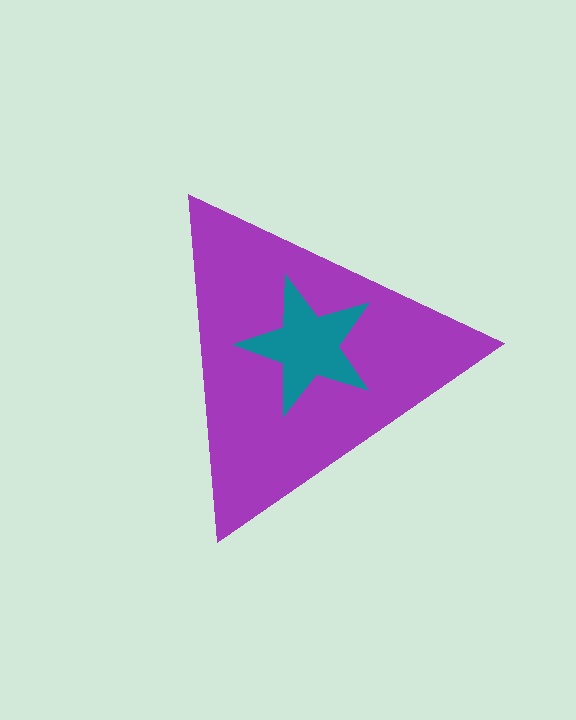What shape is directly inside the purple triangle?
The teal star.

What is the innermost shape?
The teal star.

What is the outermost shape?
The purple triangle.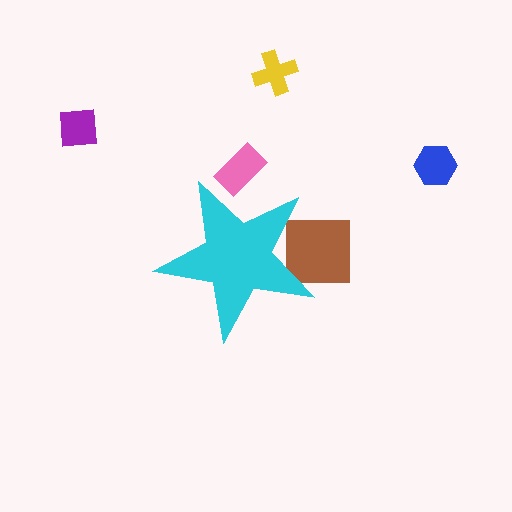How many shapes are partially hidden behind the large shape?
2 shapes are partially hidden.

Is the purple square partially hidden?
No, the purple square is fully visible.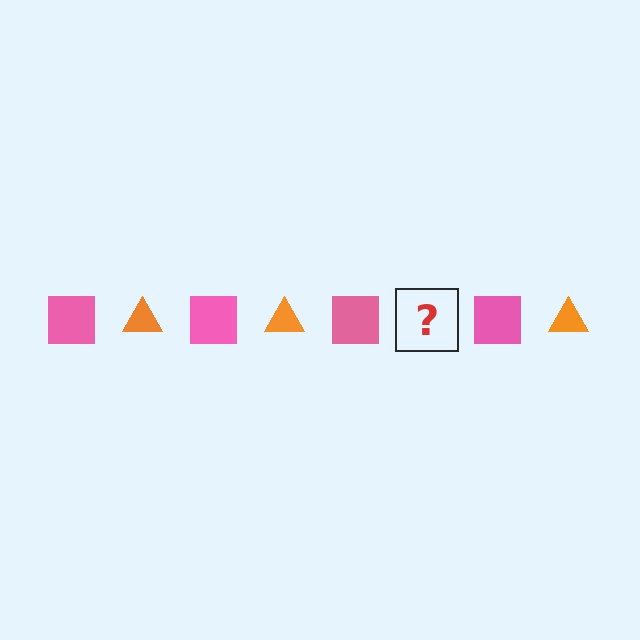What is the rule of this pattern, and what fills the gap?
The rule is that the pattern alternates between pink square and orange triangle. The gap should be filled with an orange triangle.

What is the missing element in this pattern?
The missing element is an orange triangle.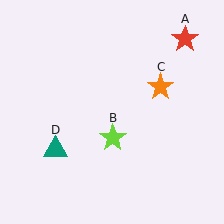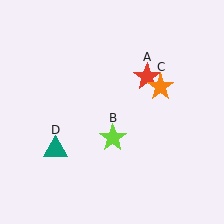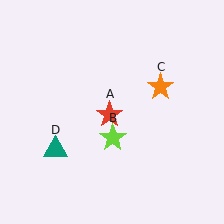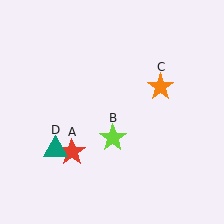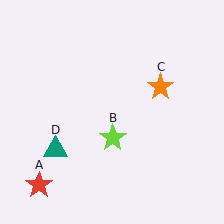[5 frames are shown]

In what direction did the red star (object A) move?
The red star (object A) moved down and to the left.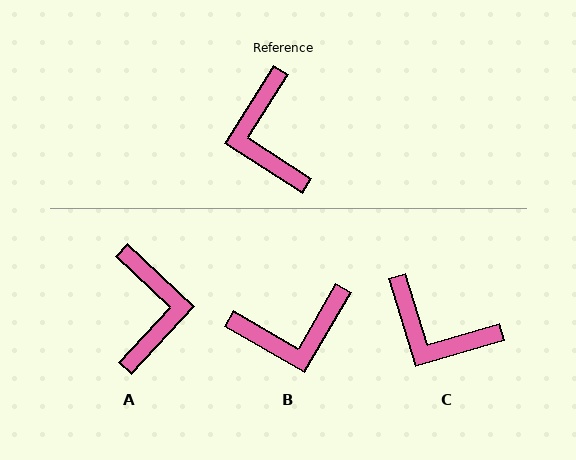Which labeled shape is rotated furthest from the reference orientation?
A, about 170 degrees away.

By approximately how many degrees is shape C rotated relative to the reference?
Approximately 49 degrees counter-clockwise.